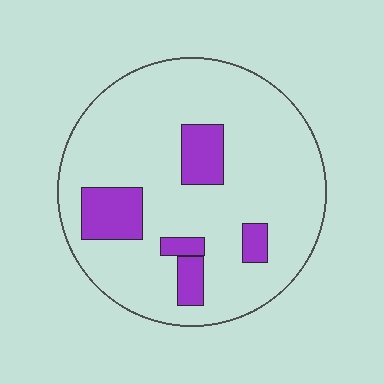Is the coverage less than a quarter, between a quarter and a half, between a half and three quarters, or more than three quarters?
Less than a quarter.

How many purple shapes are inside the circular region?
5.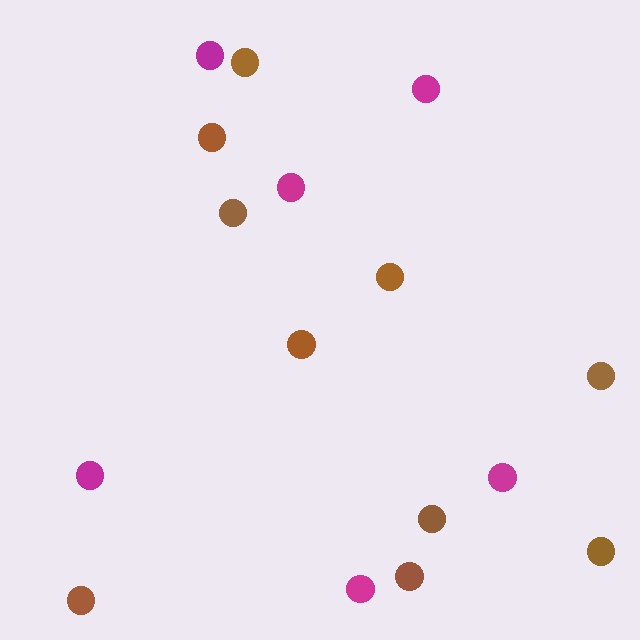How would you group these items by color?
There are 2 groups: one group of brown circles (10) and one group of magenta circles (6).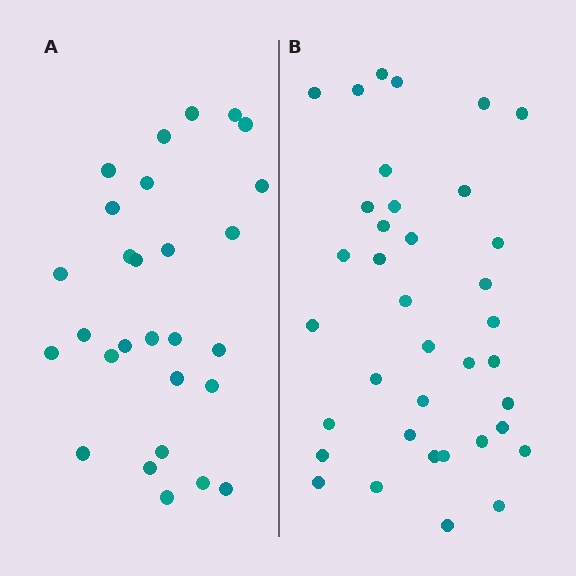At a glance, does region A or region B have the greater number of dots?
Region B (the right region) has more dots.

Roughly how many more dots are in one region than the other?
Region B has roughly 8 or so more dots than region A.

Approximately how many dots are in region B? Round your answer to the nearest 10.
About 40 dots. (The exact count is 37, which rounds to 40.)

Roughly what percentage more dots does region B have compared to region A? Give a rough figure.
About 30% more.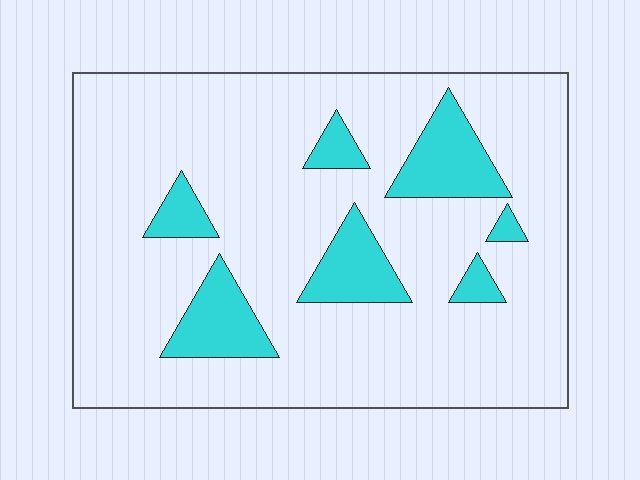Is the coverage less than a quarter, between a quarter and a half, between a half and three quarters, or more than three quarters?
Less than a quarter.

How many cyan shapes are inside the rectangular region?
7.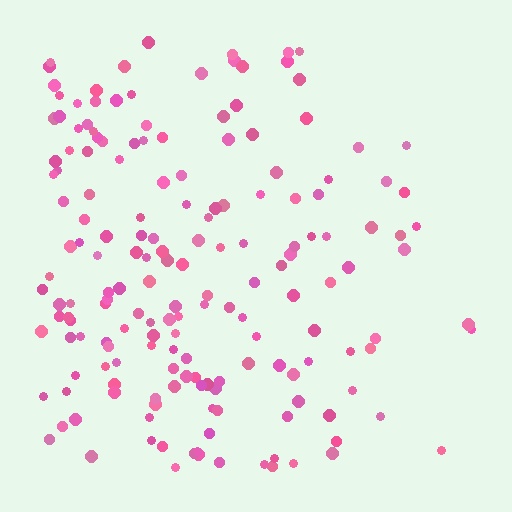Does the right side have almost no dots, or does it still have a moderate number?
Still a moderate number, just noticeably fewer than the left.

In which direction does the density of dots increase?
From right to left, with the left side densest.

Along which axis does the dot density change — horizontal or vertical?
Horizontal.